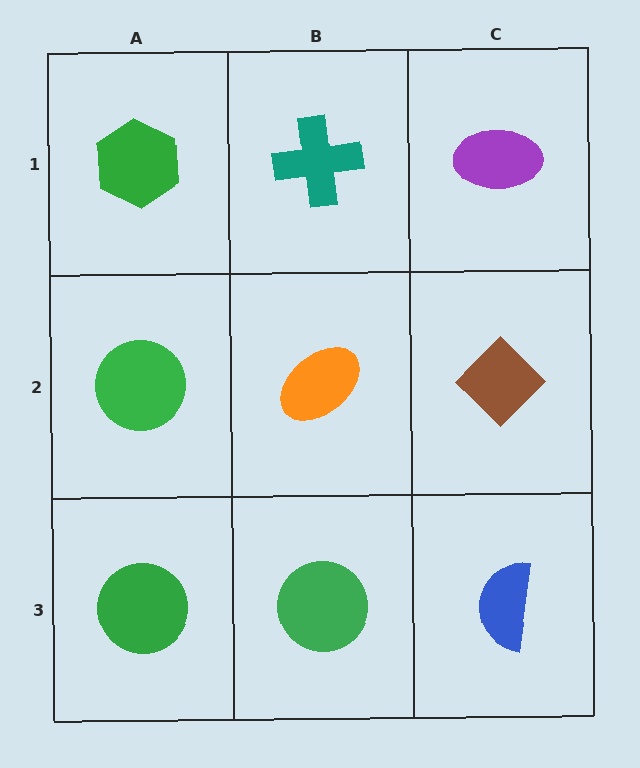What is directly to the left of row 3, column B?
A green circle.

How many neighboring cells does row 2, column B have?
4.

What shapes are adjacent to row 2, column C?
A purple ellipse (row 1, column C), a blue semicircle (row 3, column C), an orange ellipse (row 2, column B).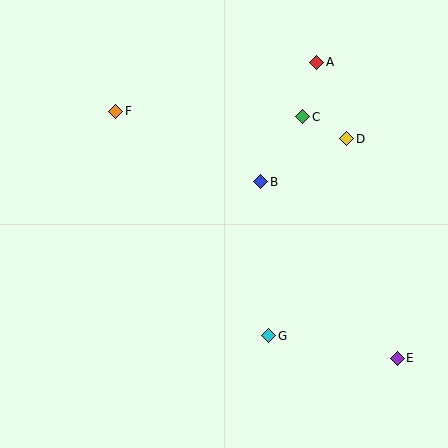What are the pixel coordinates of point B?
Point B is at (261, 182).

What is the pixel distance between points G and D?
The distance between G and D is 212 pixels.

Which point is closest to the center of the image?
Point B at (261, 182) is closest to the center.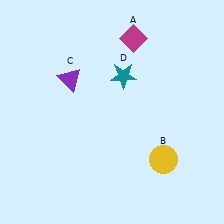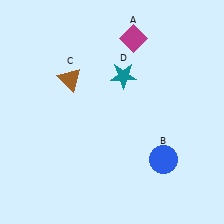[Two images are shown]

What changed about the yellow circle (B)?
In Image 1, B is yellow. In Image 2, it changed to blue.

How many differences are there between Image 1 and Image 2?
There are 2 differences between the two images.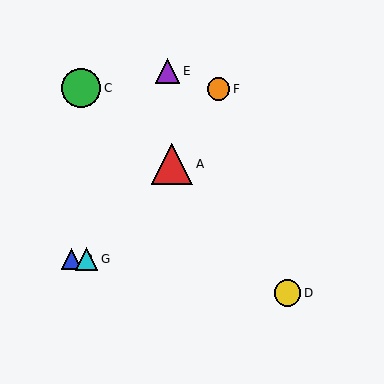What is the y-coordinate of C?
Object C is at y≈88.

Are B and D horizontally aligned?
No, B is at y≈259 and D is at y≈293.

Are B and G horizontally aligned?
Yes, both are at y≈259.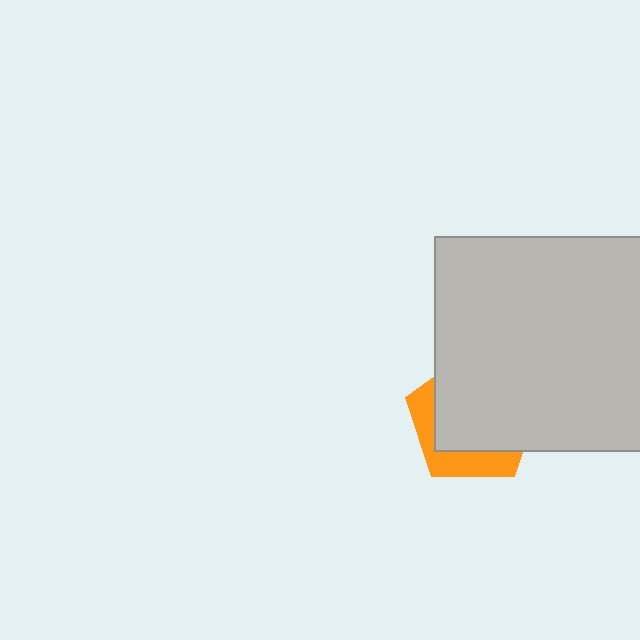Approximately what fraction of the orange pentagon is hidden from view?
Roughly 69% of the orange pentagon is hidden behind the light gray rectangle.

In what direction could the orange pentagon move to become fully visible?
The orange pentagon could move toward the lower-left. That would shift it out from behind the light gray rectangle entirely.